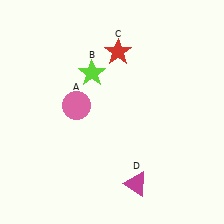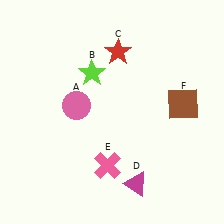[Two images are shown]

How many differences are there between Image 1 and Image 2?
There are 2 differences between the two images.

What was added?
A pink cross (E), a brown square (F) were added in Image 2.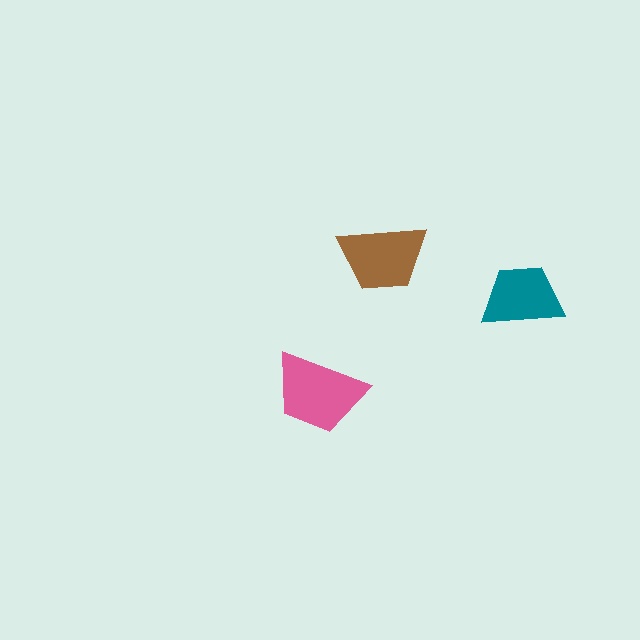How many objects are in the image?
There are 3 objects in the image.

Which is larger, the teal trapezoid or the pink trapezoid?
The pink one.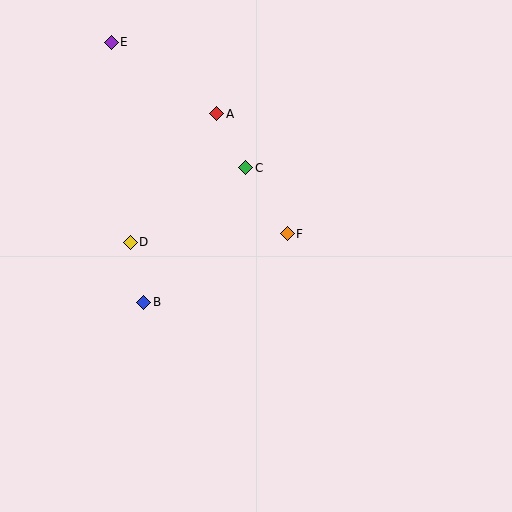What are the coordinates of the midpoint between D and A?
The midpoint between D and A is at (173, 178).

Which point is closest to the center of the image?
Point F at (287, 234) is closest to the center.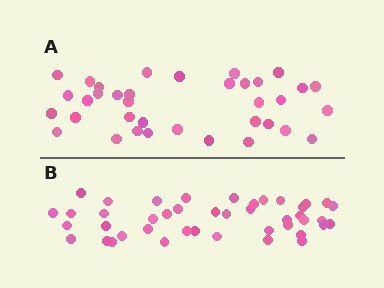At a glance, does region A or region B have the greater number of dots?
Region B (the bottom region) has more dots.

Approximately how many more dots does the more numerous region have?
Region B has roughly 8 or so more dots than region A.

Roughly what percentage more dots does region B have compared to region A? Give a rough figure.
About 20% more.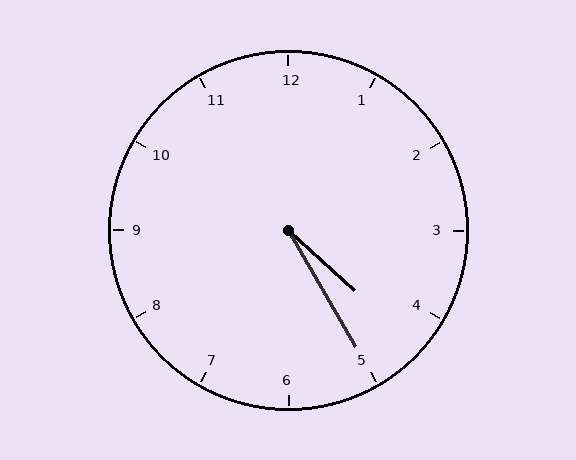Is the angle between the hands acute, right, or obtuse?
It is acute.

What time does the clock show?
4:25.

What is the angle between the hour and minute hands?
Approximately 18 degrees.